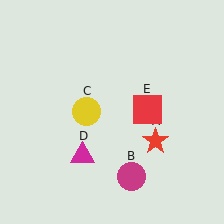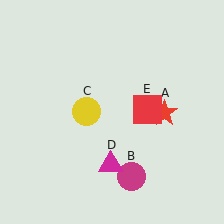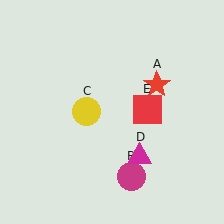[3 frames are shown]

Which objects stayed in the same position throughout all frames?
Magenta circle (object B) and yellow circle (object C) and red square (object E) remained stationary.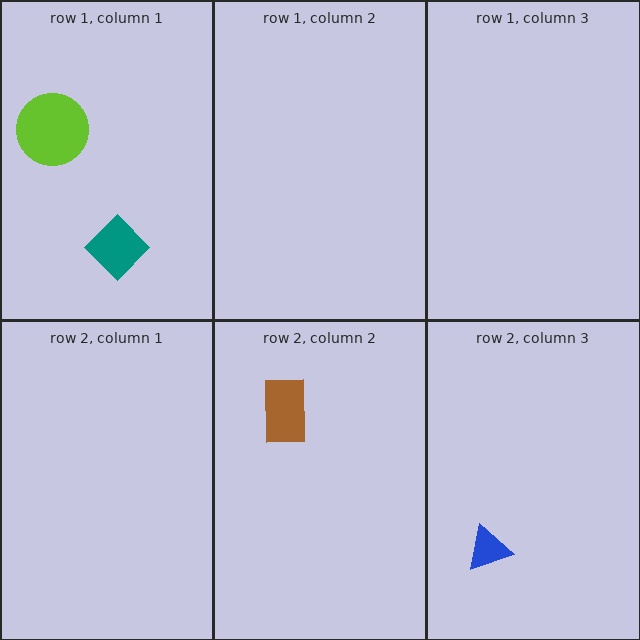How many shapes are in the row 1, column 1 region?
2.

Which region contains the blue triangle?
The row 2, column 3 region.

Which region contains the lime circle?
The row 1, column 1 region.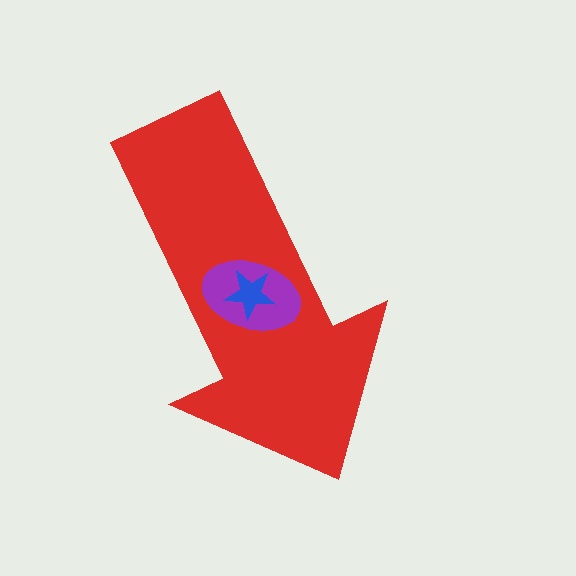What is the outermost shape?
The red arrow.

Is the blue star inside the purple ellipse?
Yes.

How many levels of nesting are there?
3.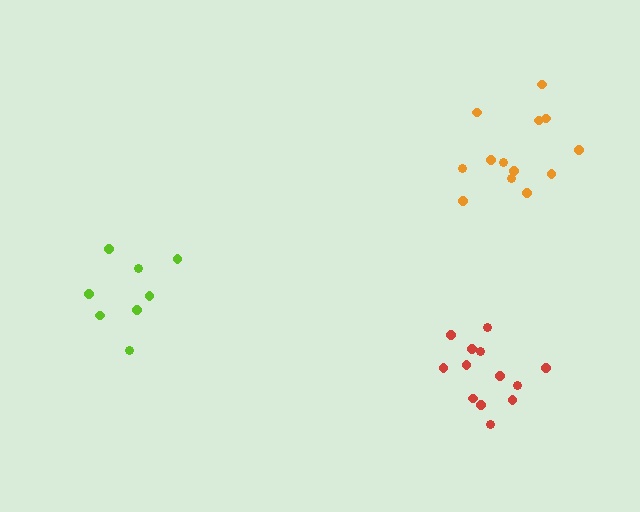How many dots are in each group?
Group 1: 13 dots, Group 2: 8 dots, Group 3: 13 dots (34 total).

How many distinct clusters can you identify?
There are 3 distinct clusters.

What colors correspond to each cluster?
The clusters are colored: red, lime, orange.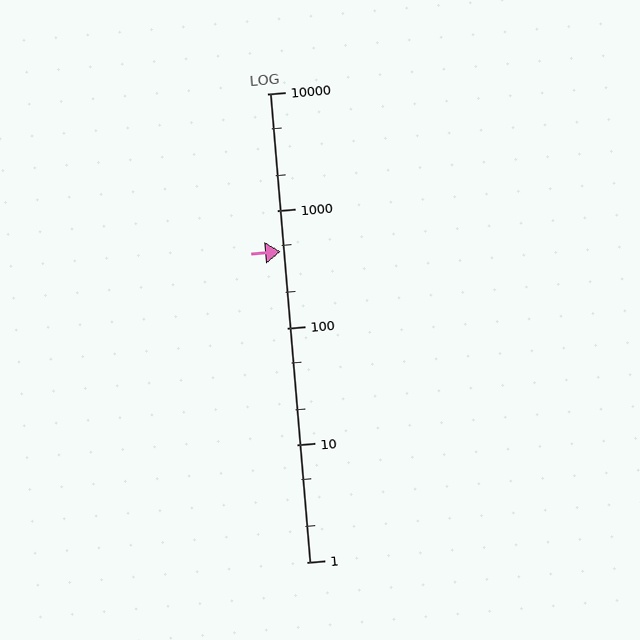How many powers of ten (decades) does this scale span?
The scale spans 4 decades, from 1 to 10000.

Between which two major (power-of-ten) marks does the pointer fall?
The pointer is between 100 and 1000.